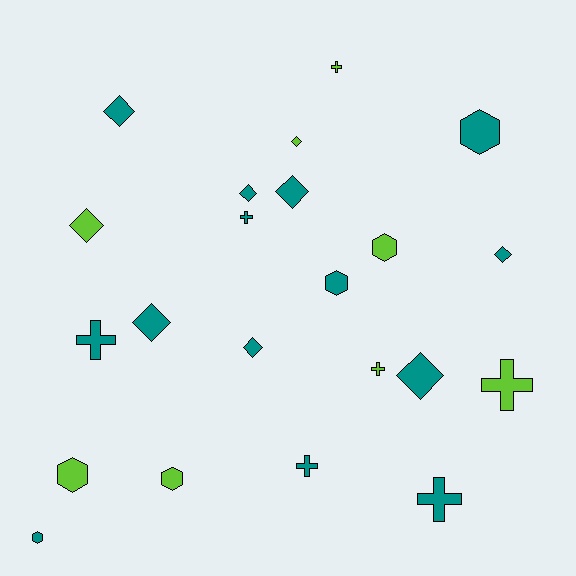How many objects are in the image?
There are 22 objects.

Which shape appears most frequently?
Diamond, with 9 objects.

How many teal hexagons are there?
There are 3 teal hexagons.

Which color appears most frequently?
Teal, with 14 objects.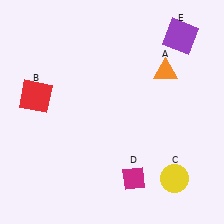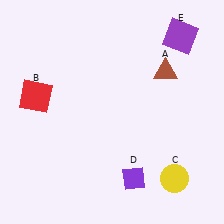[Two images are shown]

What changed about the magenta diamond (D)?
In Image 1, D is magenta. In Image 2, it changed to purple.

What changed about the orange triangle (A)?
In Image 1, A is orange. In Image 2, it changed to brown.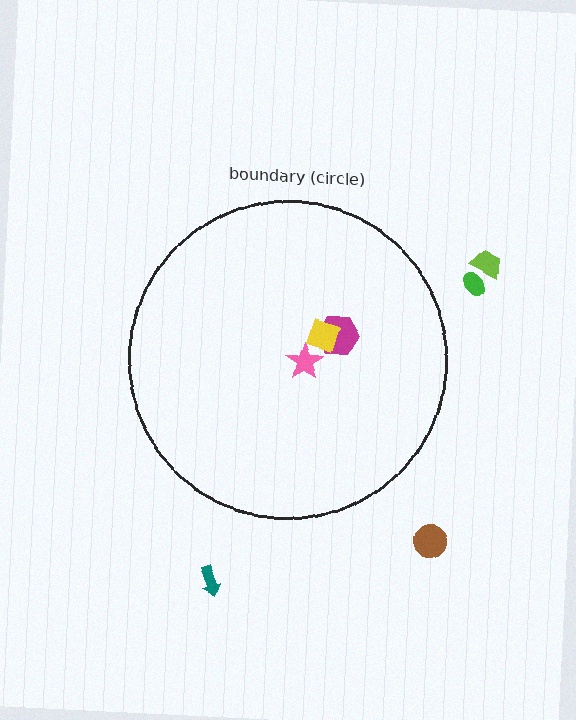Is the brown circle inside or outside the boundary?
Outside.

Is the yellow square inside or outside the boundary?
Inside.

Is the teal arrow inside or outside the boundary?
Outside.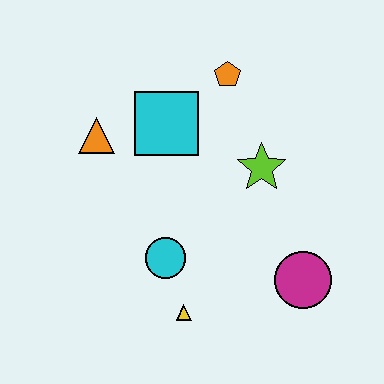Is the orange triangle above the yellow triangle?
Yes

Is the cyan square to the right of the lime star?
No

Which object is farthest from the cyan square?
The magenta circle is farthest from the cyan square.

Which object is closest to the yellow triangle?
The cyan circle is closest to the yellow triangle.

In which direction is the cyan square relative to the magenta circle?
The cyan square is above the magenta circle.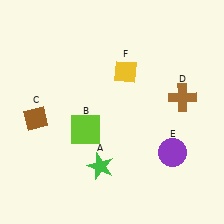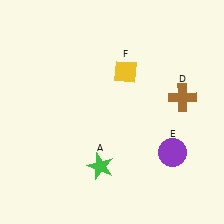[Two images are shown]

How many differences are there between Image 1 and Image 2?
There are 2 differences between the two images.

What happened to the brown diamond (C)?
The brown diamond (C) was removed in Image 2. It was in the bottom-left area of Image 1.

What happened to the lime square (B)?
The lime square (B) was removed in Image 2. It was in the bottom-left area of Image 1.